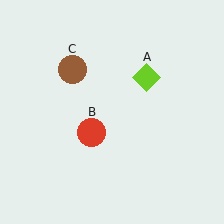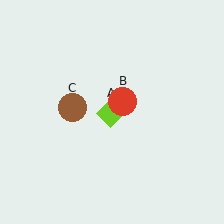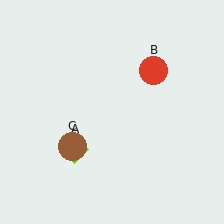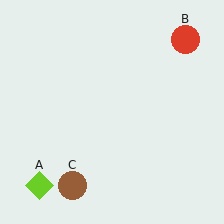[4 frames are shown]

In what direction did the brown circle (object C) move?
The brown circle (object C) moved down.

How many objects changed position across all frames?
3 objects changed position: lime diamond (object A), red circle (object B), brown circle (object C).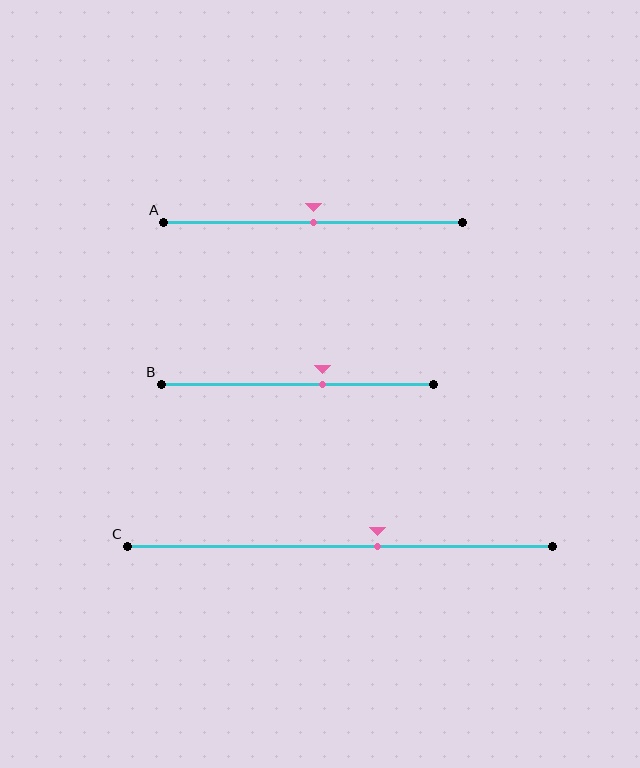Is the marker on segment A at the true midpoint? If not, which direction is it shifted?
Yes, the marker on segment A is at the true midpoint.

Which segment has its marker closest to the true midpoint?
Segment A has its marker closest to the true midpoint.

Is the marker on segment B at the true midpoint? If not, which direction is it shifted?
No, the marker on segment B is shifted to the right by about 9% of the segment length.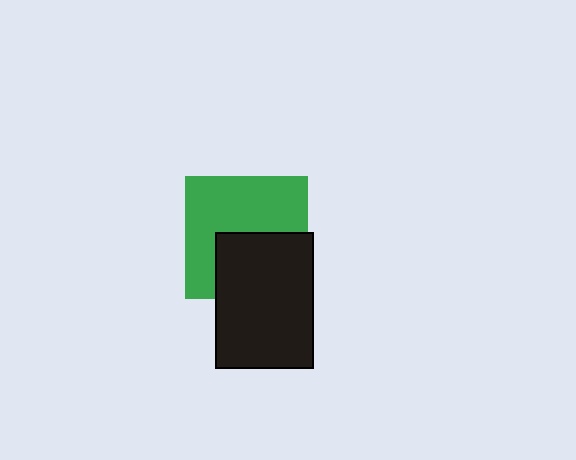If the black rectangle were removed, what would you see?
You would see the complete green square.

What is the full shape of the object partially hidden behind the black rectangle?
The partially hidden object is a green square.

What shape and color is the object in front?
The object in front is a black rectangle.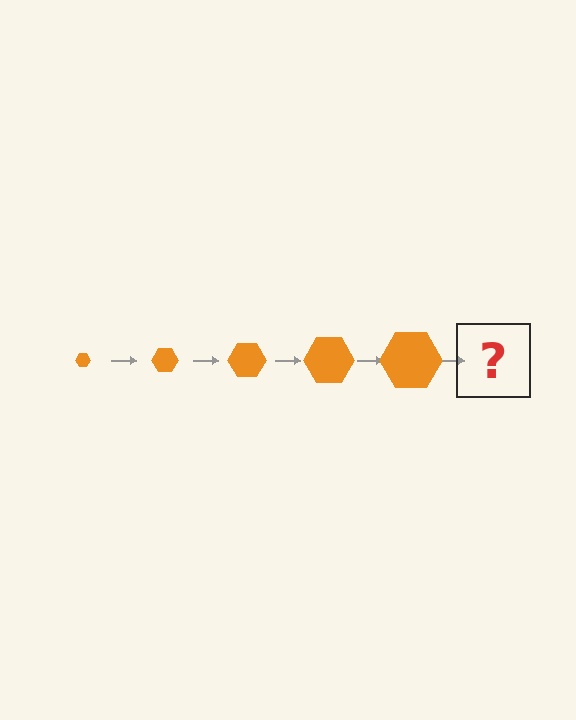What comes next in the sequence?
The next element should be an orange hexagon, larger than the previous one.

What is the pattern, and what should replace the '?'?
The pattern is that the hexagon gets progressively larger each step. The '?' should be an orange hexagon, larger than the previous one.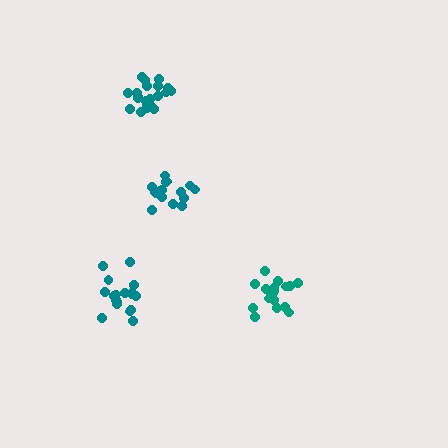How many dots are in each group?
Group 1: 21 dots, Group 2: 18 dots, Group 3: 20 dots, Group 4: 16 dots (75 total).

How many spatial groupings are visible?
There are 4 spatial groupings.